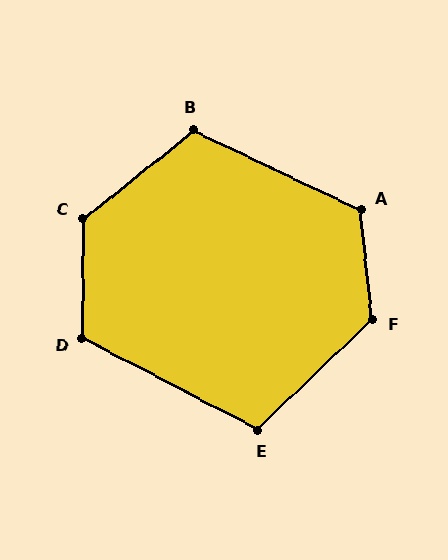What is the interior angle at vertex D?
Approximately 117 degrees (obtuse).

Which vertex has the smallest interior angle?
E, at approximately 109 degrees.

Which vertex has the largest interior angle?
C, at approximately 130 degrees.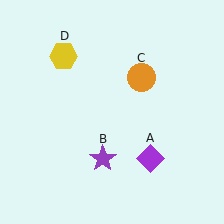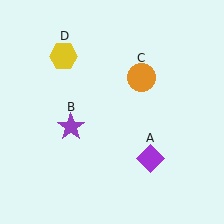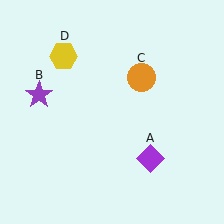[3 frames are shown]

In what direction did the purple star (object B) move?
The purple star (object B) moved up and to the left.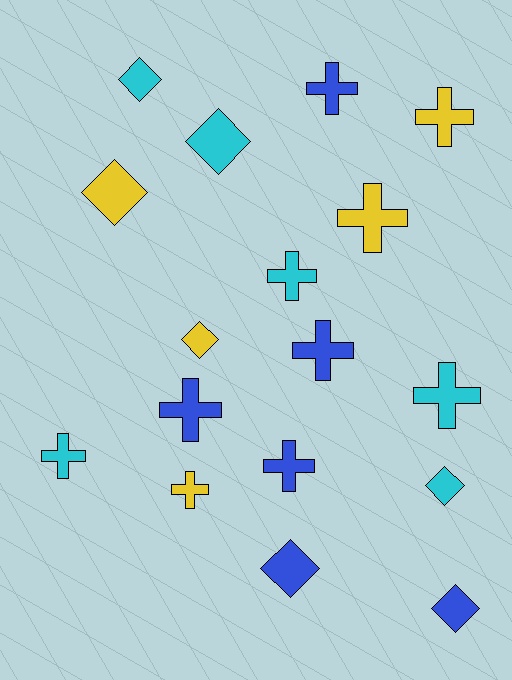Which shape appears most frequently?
Cross, with 10 objects.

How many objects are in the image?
There are 17 objects.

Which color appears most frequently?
Cyan, with 6 objects.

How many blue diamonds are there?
There are 2 blue diamonds.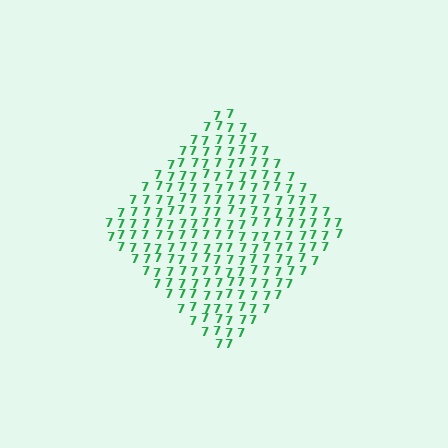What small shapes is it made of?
It is made of small digit 7's.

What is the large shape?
The large shape is a diamond.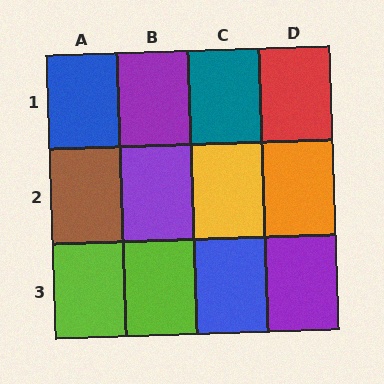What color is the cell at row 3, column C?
Blue.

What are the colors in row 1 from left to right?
Blue, purple, teal, red.